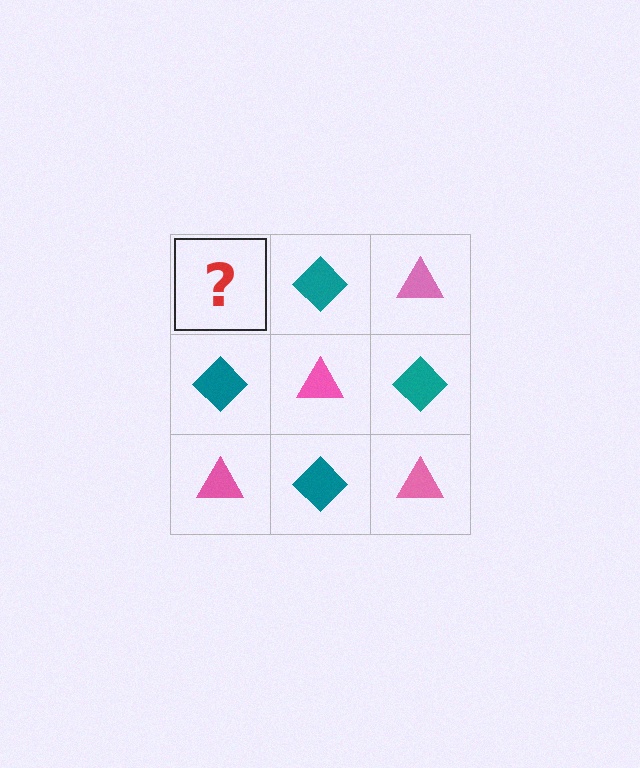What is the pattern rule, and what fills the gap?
The rule is that it alternates pink triangle and teal diamond in a checkerboard pattern. The gap should be filled with a pink triangle.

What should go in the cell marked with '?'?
The missing cell should contain a pink triangle.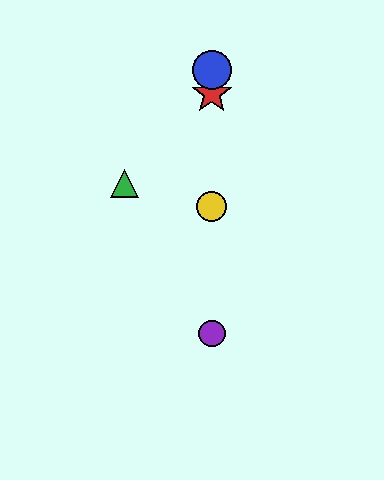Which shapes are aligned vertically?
The red star, the blue circle, the yellow circle, the purple circle are aligned vertically.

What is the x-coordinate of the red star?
The red star is at x≈212.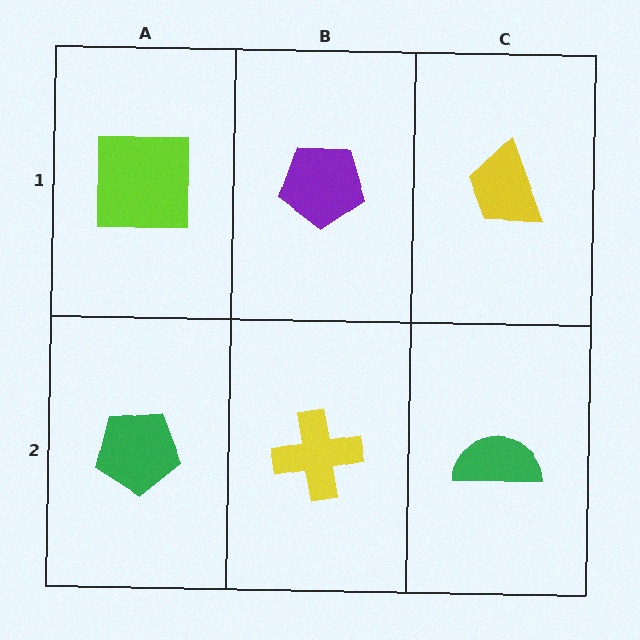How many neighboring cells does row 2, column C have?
2.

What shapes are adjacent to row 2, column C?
A yellow trapezoid (row 1, column C), a yellow cross (row 2, column B).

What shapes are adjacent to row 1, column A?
A green pentagon (row 2, column A), a purple pentagon (row 1, column B).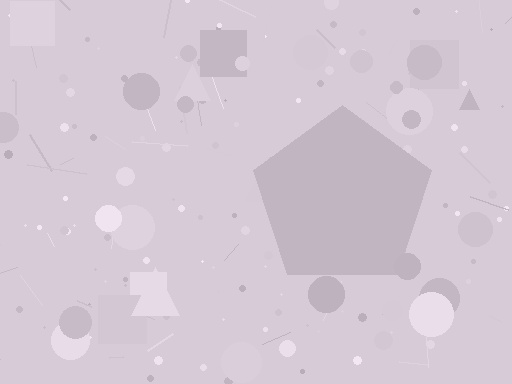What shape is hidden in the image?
A pentagon is hidden in the image.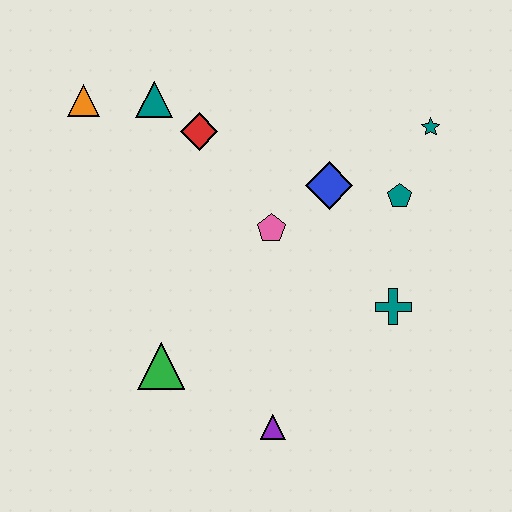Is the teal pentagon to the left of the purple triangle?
No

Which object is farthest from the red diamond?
The purple triangle is farthest from the red diamond.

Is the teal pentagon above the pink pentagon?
Yes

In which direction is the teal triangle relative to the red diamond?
The teal triangle is to the left of the red diamond.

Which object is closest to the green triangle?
The purple triangle is closest to the green triangle.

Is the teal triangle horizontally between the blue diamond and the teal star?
No